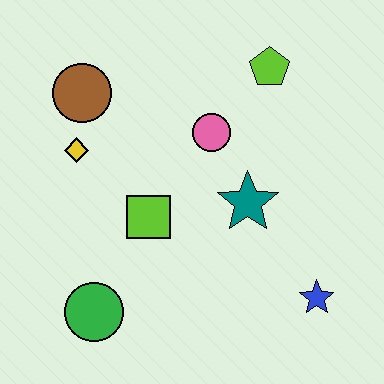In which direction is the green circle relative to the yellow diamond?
The green circle is below the yellow diamond.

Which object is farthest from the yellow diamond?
The blue star is farthest from the yellow diamond.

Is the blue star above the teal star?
No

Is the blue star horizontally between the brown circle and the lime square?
No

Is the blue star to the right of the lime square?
Yes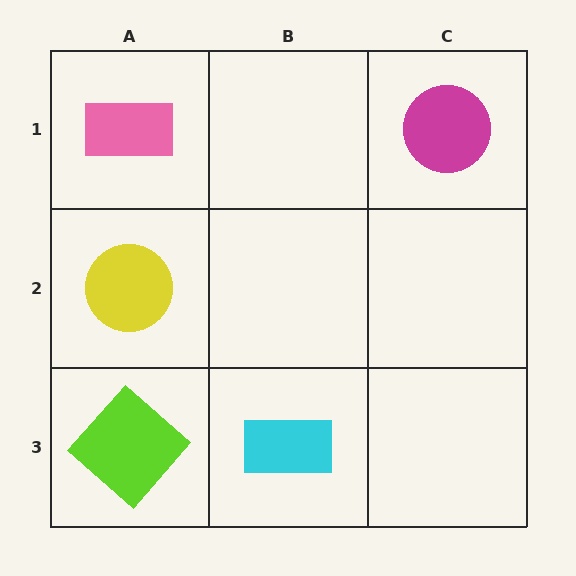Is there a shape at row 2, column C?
No, that cell is empty.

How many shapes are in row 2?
1 shape.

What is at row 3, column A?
A lime diamond.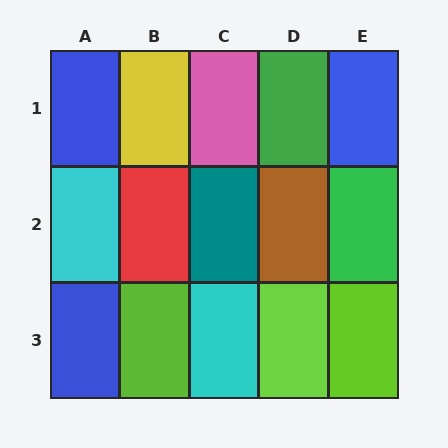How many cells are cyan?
2 cells are cyan.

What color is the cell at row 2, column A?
Cyan.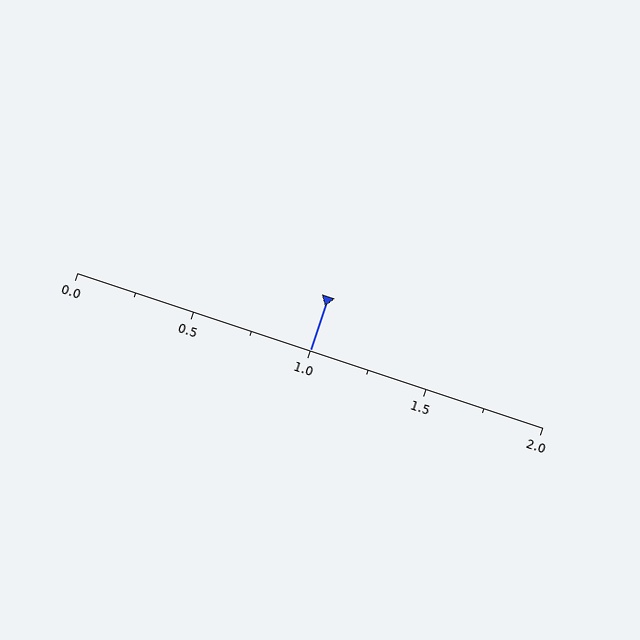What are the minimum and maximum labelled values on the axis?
The axis runs from 0.0 to 2.0.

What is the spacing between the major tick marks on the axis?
The major ticks are spaced 0.5 apart.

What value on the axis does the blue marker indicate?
The marker indicates approximately 1.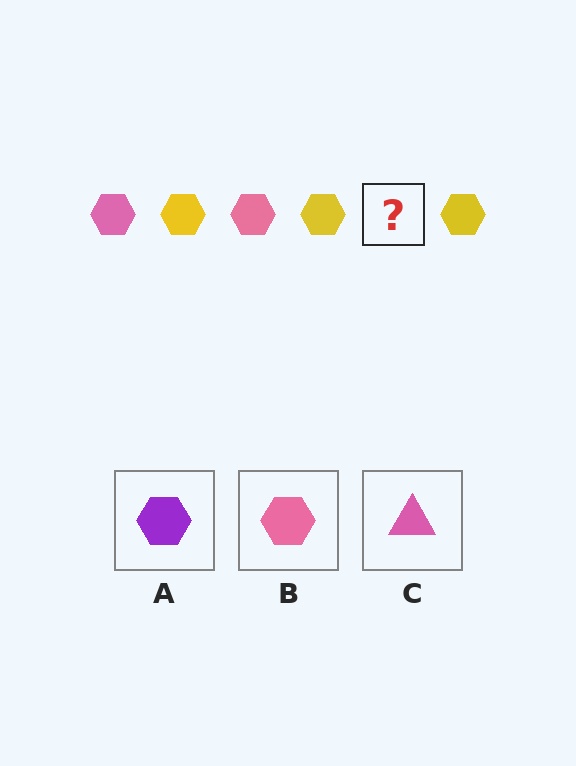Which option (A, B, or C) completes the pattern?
B.